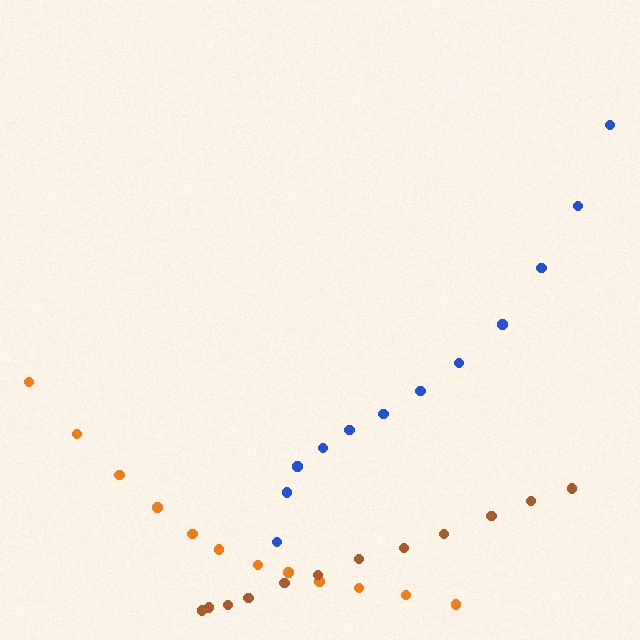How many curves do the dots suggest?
There are 3 distinct paths.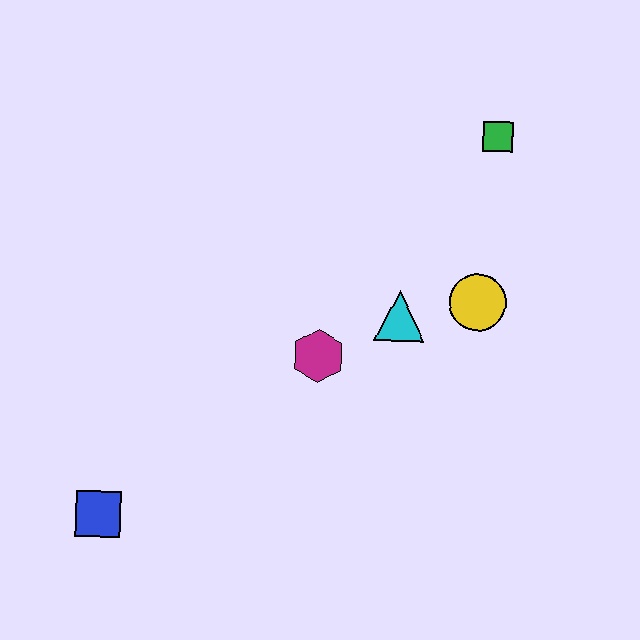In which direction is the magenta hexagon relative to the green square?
The magenta hexagon is below the green square.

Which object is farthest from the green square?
The blue square is farthest from the green square.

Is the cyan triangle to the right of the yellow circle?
No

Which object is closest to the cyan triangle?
The yellow circle is closest to the cyan triangle.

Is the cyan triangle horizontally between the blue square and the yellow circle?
Yes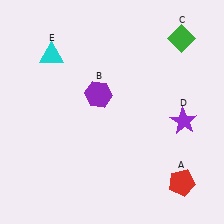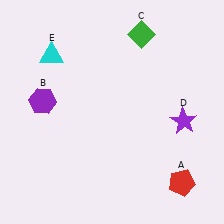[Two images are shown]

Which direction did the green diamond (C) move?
The green diamond (C) moved left.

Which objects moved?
The objects that moved are: the purple hexagon (B), the green diamond (C).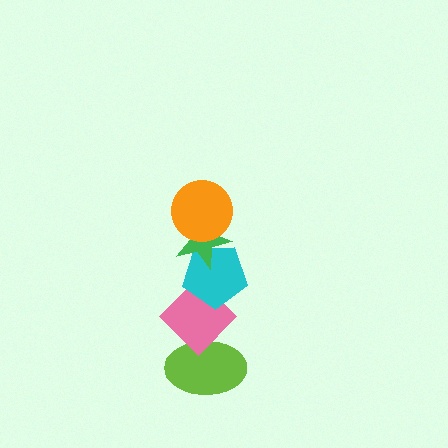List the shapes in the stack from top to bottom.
From top to bottom: the orange circle, the green star, the cyan pentagon, the pink diamond, the lime ellipse.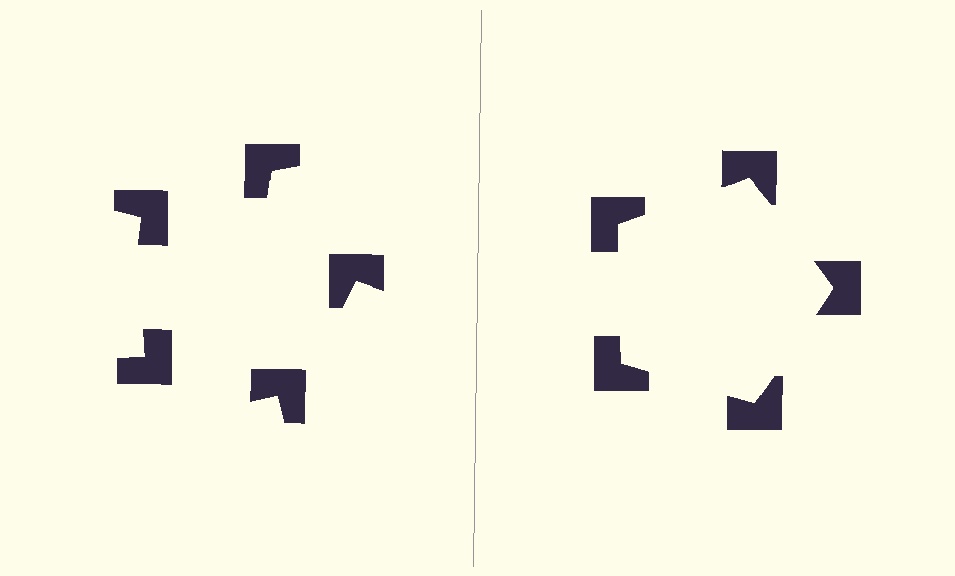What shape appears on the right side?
An illusory pentagon.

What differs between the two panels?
The notched squares are positioned identically on both sides; only the wedge orientations differ. On the right they align to a pentagon; on the left they are misaligned.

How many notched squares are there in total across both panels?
10 — 5 on each side.